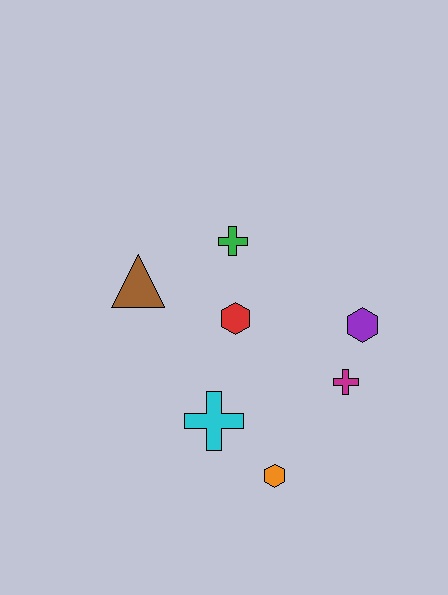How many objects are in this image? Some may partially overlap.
There are 7 objects.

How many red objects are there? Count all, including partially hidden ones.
There is 1 red object.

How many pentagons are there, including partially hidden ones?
There are no pentagons.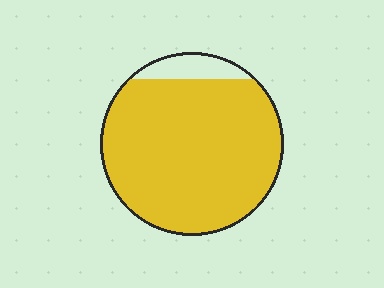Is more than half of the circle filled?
Yes.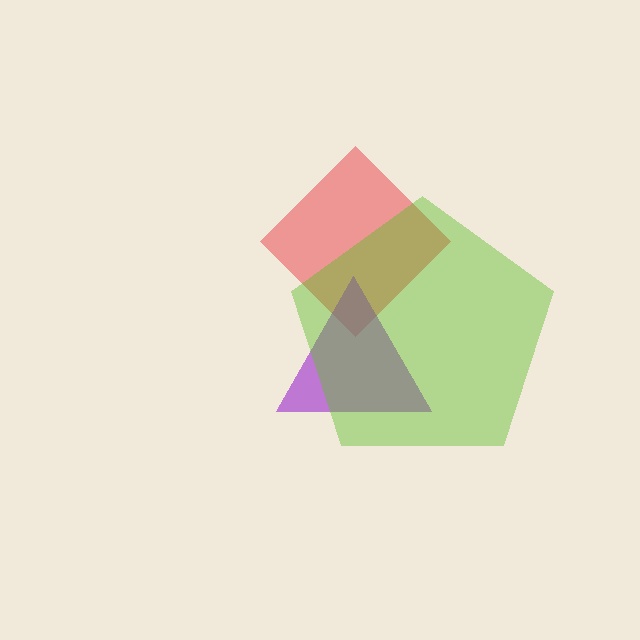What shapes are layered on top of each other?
The layered shapes are: a red diamond, a purple triangle, a lime pentagon.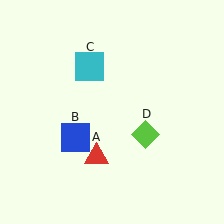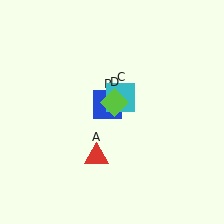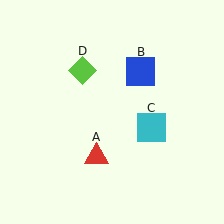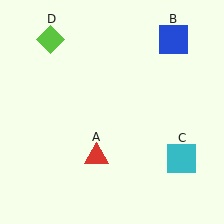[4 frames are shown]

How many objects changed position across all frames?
3 objects changed position: blue square (object B), cyan square (object C), lime diamond (object D).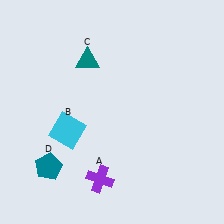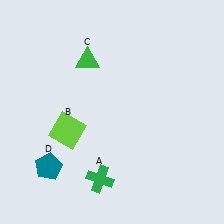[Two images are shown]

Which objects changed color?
A changed from purple to green. B changed from cyan to lime. C changed from teal to green.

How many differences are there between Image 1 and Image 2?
There are 3 differences between the two images.